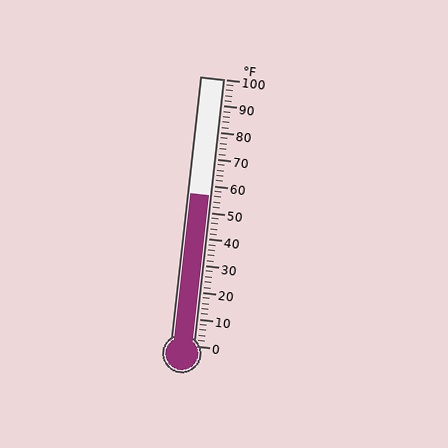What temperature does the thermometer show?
The thermometer shows approximately 56°F.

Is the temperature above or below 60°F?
The temperature is below 60°F.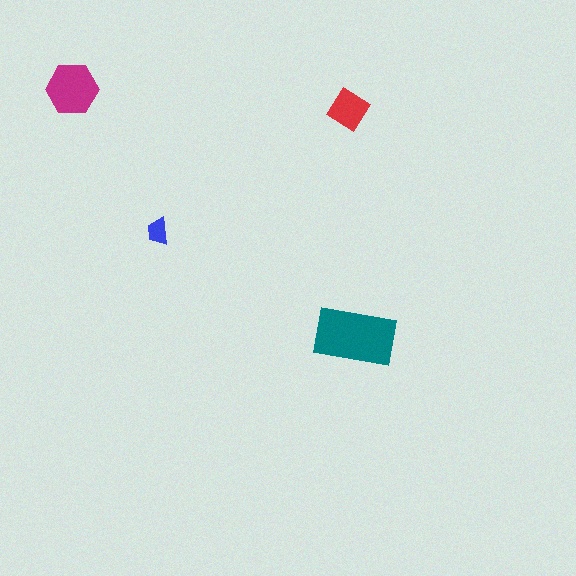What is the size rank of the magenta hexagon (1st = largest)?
2nd.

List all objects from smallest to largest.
The blue trapezoid, the red diamond, the magenta hexagon, the teal rectangle.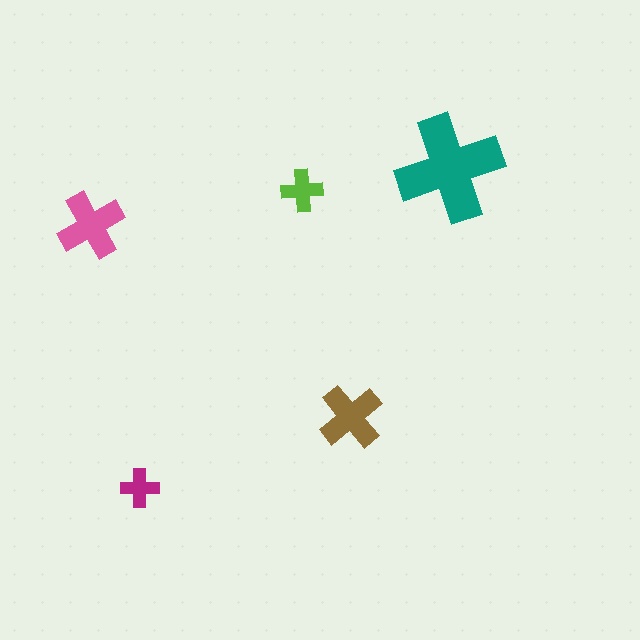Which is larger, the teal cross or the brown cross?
The teal one.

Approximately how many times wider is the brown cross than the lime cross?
About 1.5 times wider.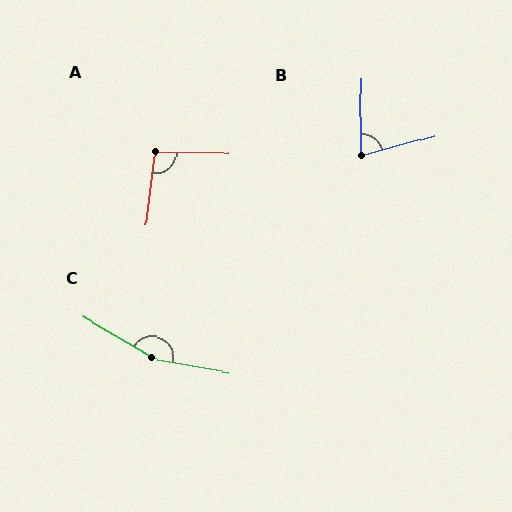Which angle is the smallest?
B, at approximately 75 degrees.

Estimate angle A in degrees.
Approximately 97 degrees.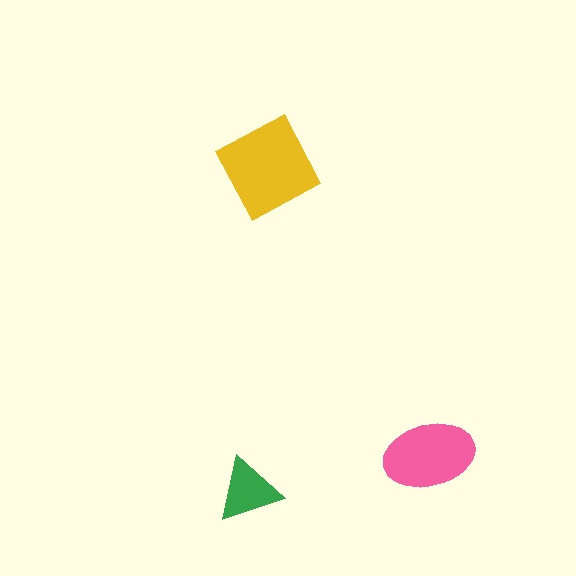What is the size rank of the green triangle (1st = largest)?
3rd.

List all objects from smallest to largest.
The green triangle, the pink ellipse, the yellow square.